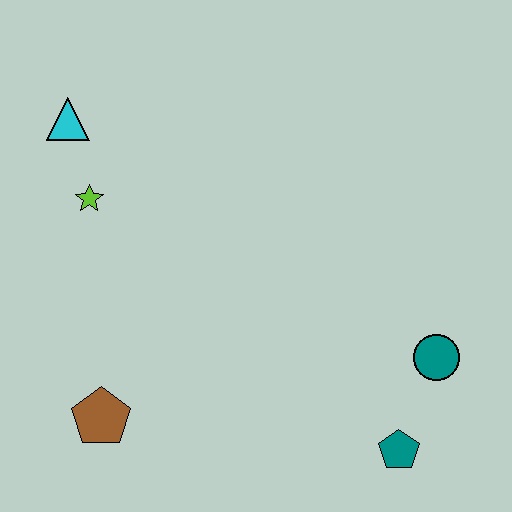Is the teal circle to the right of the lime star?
Yes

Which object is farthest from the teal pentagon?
The cyan triangle is farthest from the teal pentagon.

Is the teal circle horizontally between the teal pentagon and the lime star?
No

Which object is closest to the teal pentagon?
The teal circle is closest to the teal pentagon.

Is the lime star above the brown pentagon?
Yes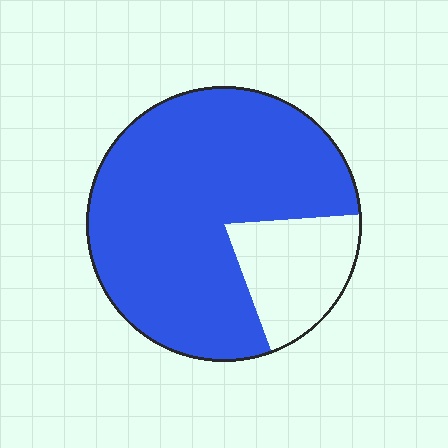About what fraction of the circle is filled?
About four fifths (4/5).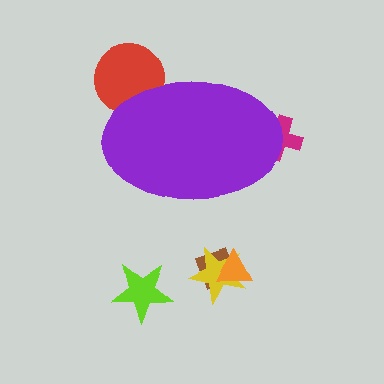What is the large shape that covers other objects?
A purple ellipse.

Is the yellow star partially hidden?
No, the yellow star is fully visible.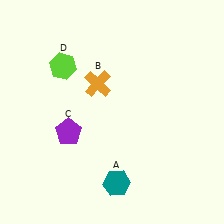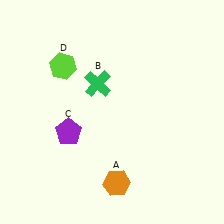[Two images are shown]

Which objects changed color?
A changed from teal to orange. B changed from orange to green.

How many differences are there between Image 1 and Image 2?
There are 2 differences between the two images.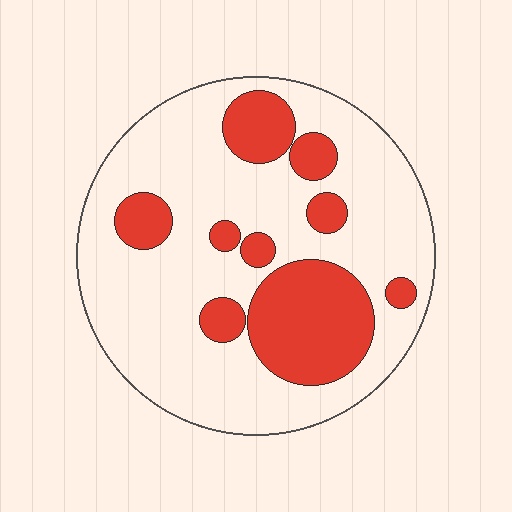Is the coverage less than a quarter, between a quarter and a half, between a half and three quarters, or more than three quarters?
Between a quarter and a half.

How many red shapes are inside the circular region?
9.